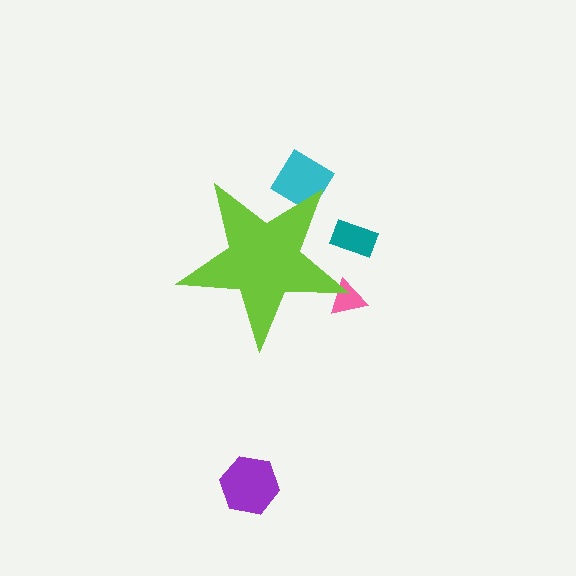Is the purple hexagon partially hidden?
No, the purple hexagon is fully visible.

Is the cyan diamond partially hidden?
Yes, the cyan diamond is partially hidden behind the lime star.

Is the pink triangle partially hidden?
Yes, the pink triangle is partially hidden behind the lime star.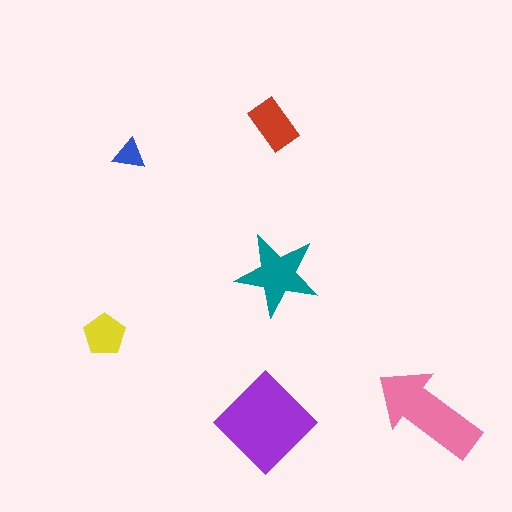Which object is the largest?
The purple diamond.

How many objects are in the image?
There are 6 objects in the image.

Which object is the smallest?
The blue triangle.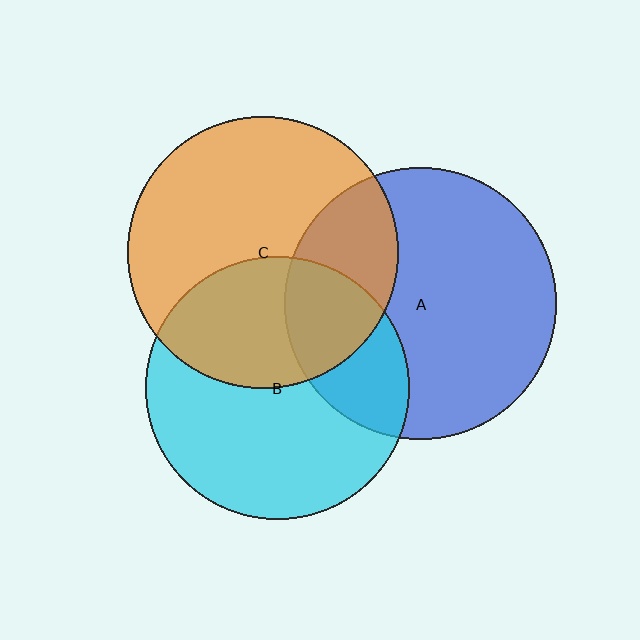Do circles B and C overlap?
Yes.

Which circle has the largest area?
Circle C (orange).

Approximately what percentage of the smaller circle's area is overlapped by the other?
Approximately 40%.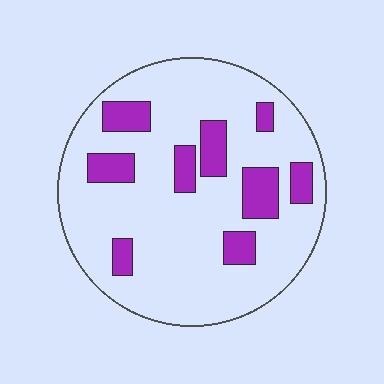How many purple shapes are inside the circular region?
9.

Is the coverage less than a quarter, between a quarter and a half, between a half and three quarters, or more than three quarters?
Less than a quarter.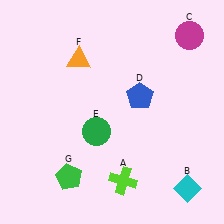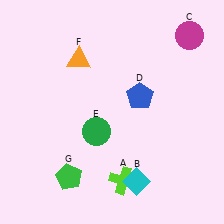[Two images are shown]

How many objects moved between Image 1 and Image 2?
1 object moved between the two images.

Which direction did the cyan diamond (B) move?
The cyan diamond (B) moved left.